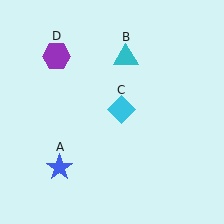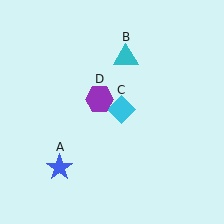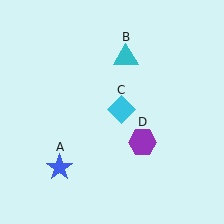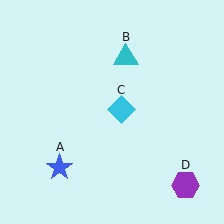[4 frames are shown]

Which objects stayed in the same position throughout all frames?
Blue star (object A) and cyan triangle (object B) and cyan diamond (object C) remained stationary.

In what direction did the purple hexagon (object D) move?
The purple hexagon (object D) moved down and to the right.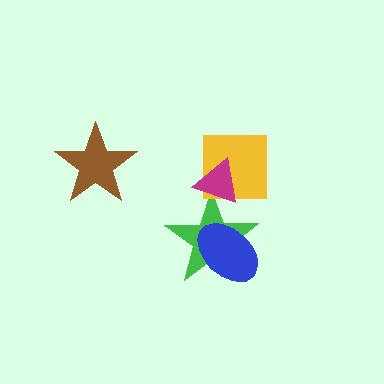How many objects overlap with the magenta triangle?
2 objects overlap with the magenta triangle.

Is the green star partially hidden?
Yes, it is partially covered by another shape.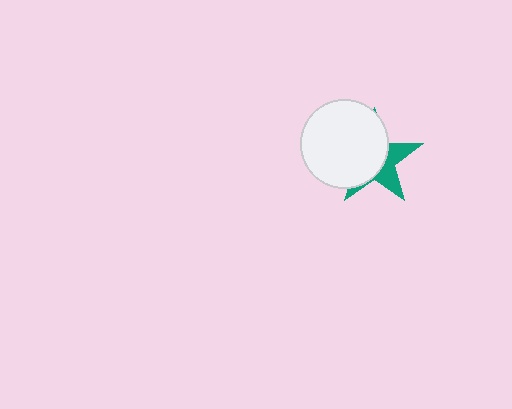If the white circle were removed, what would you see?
You would see the complete teal star.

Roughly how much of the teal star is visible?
A small part of it is visible (roughly 37%).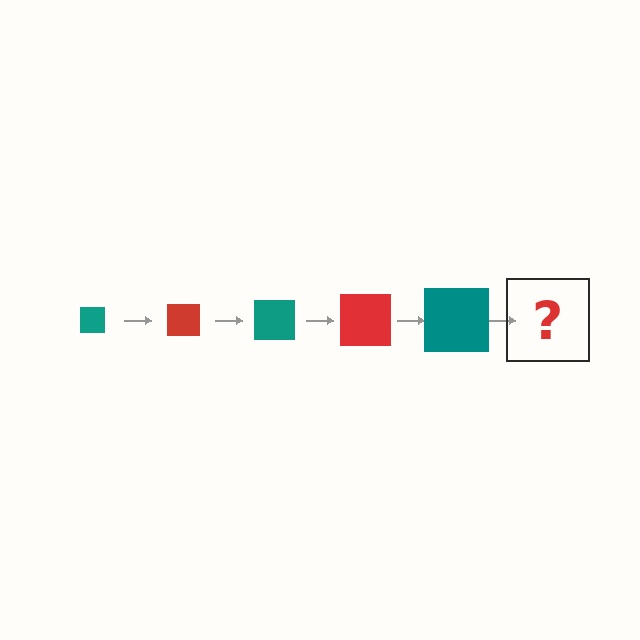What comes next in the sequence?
The next element should be a red square, larger than the previous one.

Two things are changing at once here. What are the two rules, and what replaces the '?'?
The two rules are that the square grows larger each step and the color cycles through teal and red. The '?' should be a red square, larger than the previous one.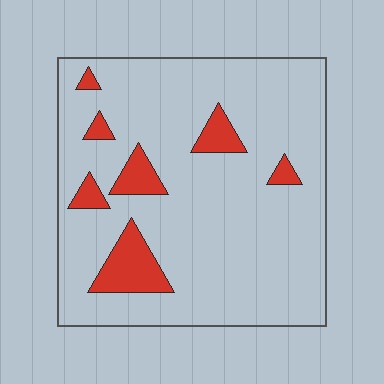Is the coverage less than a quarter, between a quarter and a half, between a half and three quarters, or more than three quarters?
Less than a quarter.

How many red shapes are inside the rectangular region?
7.